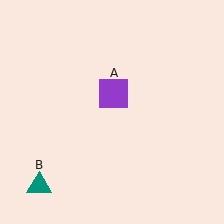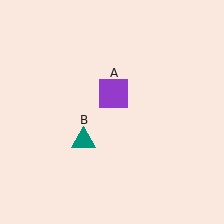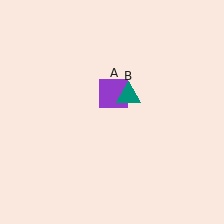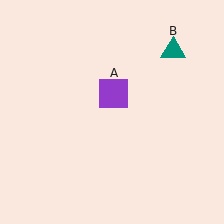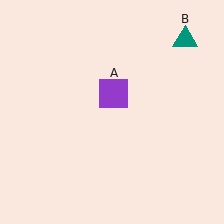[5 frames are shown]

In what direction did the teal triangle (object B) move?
The teal triangle (object B) moved up and to the right.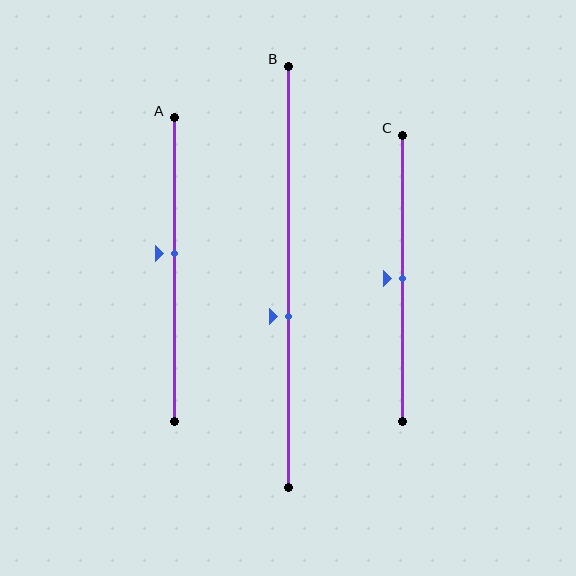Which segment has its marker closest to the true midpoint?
Segment C has its marker closest to the true midpoint.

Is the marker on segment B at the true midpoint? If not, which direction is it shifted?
No, the marker on segment B is shifted downward by about 9% of the segment length.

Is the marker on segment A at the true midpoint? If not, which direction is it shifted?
No, the marker on segment A is shifted upward by about 5% of the segment length.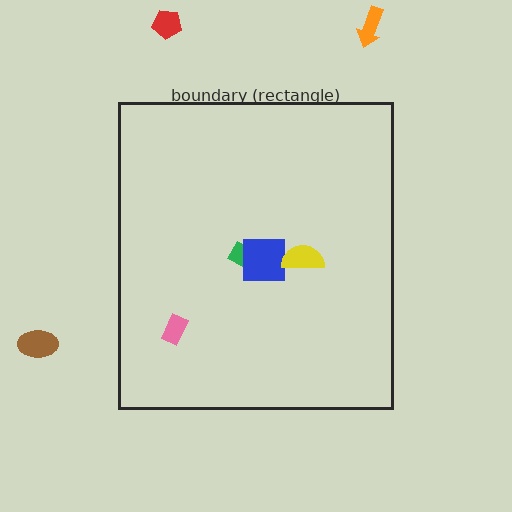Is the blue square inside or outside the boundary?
Inside.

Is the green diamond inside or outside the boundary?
Inside.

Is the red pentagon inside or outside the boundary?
Outside.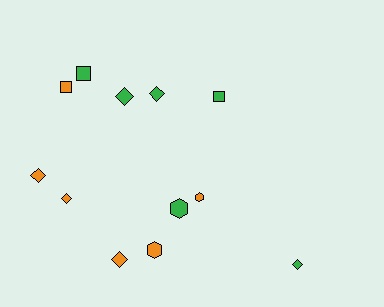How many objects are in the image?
There are 12 objects.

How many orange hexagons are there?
There are 2 orange hexagons.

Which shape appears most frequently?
Diamond, with 6 objects.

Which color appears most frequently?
Green, with 6 objects.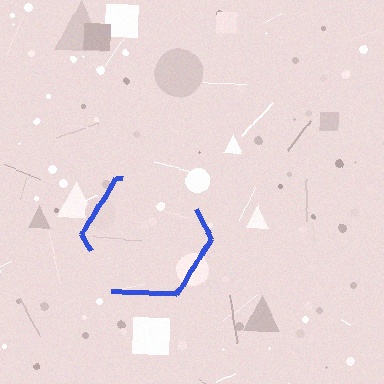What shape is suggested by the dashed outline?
The dashed outline suggests a hexagon.